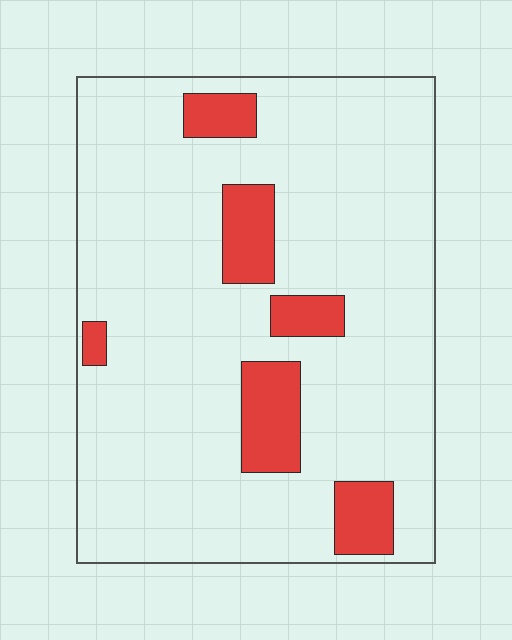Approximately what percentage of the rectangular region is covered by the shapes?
Approximately 15%.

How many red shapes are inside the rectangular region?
6.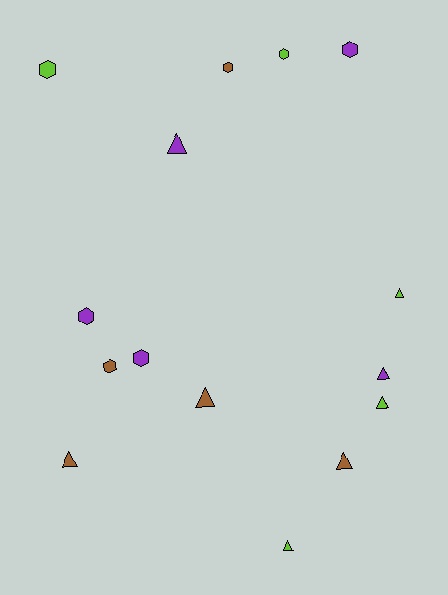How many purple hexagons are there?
There are 3 purple hexagons.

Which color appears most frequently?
Purple, with 5 objects.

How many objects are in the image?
There are 15 objects.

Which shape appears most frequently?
Triangle, with 8 objects.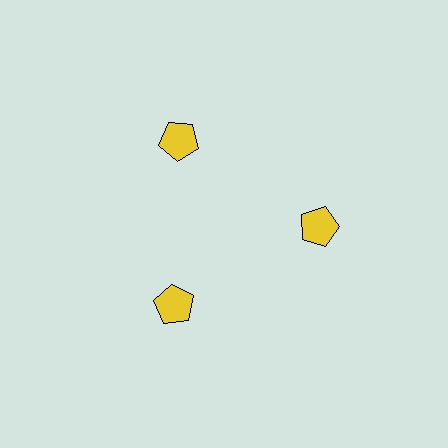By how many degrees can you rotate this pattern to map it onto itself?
The pattern maps onto itself every 120 degrees of rotation.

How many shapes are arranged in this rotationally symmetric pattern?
There are 3 shapes, arranged in 3 groups of 1.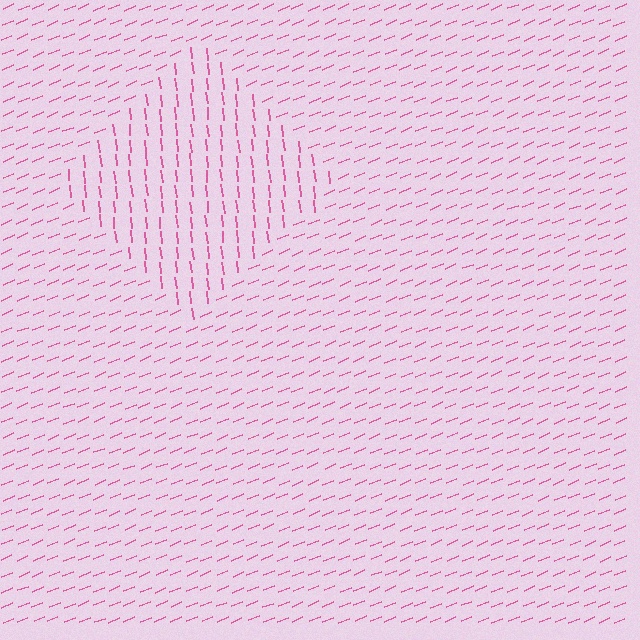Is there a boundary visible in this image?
Yes, there is a texture boundary formed by a change in line orientation.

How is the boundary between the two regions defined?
The boundary is defined purely by a change in line orientation (approximately 74 degrees difference). All lines are the same color and thickness.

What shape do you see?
I see a diamond.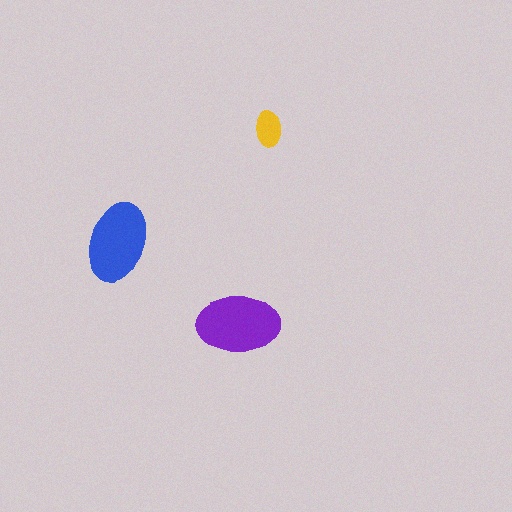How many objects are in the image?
There are 3 objects in the image.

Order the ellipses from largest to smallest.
the purple one, the blue one, the yellow one.